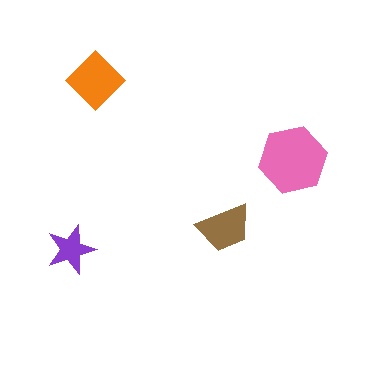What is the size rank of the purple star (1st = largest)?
4th.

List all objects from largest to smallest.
The pink hexagon, the orange diamond, the brown trapezoid, the purple star.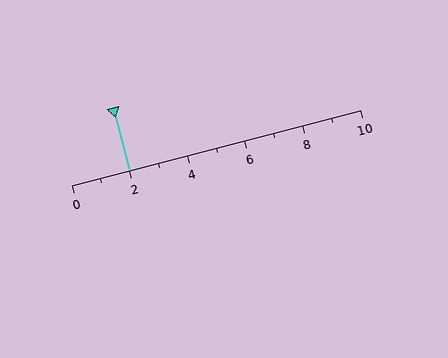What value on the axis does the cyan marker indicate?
The marker indicates approximately 2.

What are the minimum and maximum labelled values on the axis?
The axis runs from 0 to 10.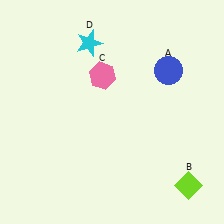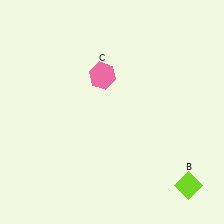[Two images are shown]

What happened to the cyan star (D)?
The cyan star (D) was removed in Image 2. It was in the top-left area of Image 1.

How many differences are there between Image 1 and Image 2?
There are 2 differences between the two images.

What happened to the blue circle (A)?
The blue circle (A) was removed in Image 2. It was in the top-right area of Image 1.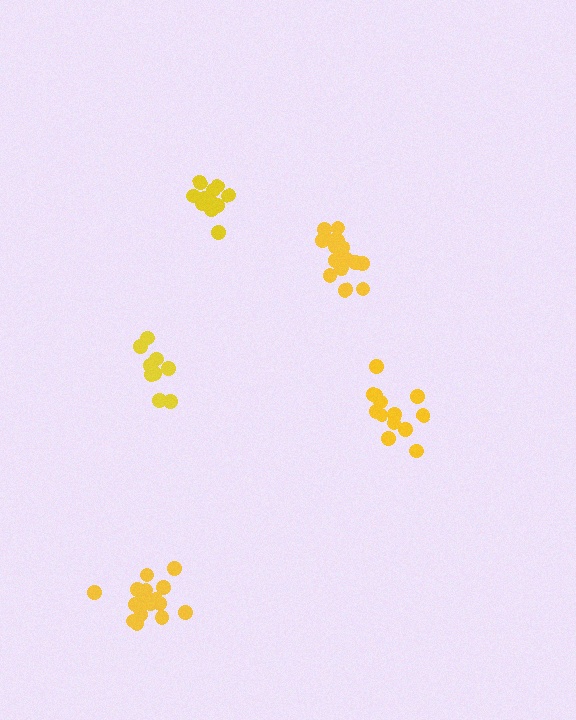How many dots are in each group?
Group 1: 11 dots, Group 2: 13 dots, Group 3: 16 dots, Group 4: 10 dots, Group 5: 16 dots (66 total).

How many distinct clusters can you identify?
There are 5 distinct clusters.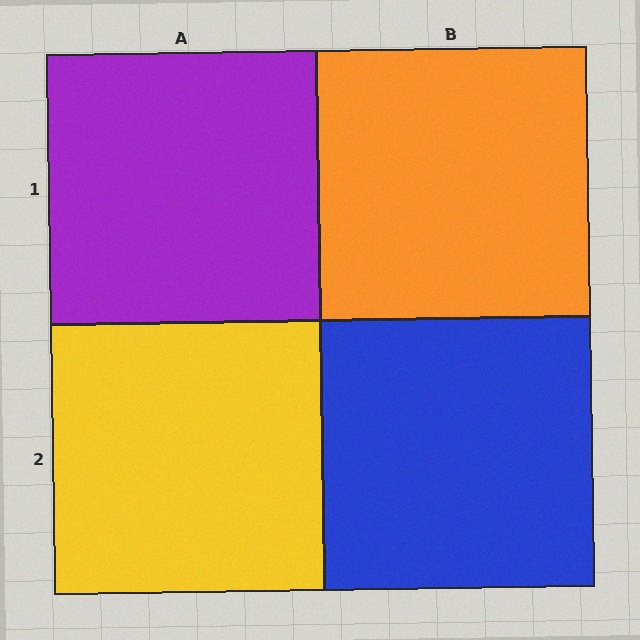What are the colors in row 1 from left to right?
Purple, orange.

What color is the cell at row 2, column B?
Blue.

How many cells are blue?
1 cell is blue.